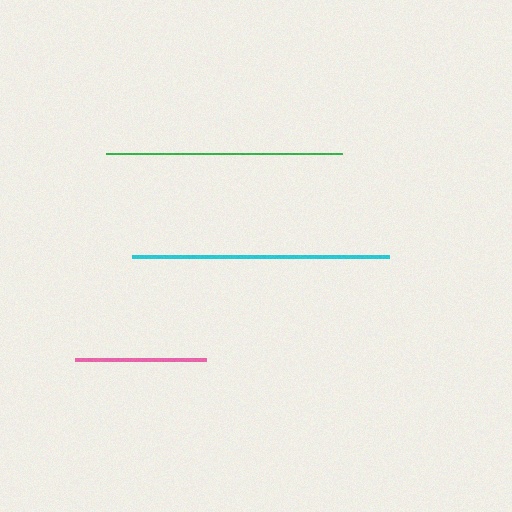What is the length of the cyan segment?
The cyan segment is approximately 257 pixels long.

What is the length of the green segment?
The green segment is approximately 236 pixels long.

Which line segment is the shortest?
The pink line is the shortest at approximately 131 pixels.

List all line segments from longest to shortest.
From longest to shortest: cyan, green, pink.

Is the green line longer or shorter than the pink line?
The green line is longer than the pink line.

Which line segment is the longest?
The cyan line is the longest at approximately 257 pixels.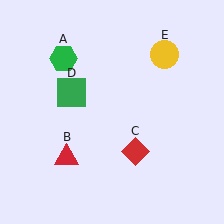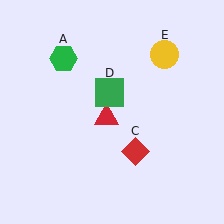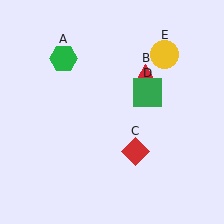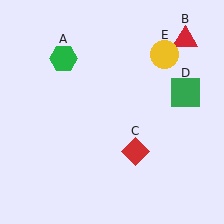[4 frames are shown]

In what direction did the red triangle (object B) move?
The red triangle (object B) moved up and to the right.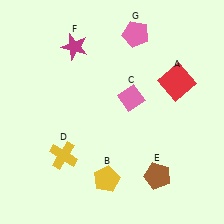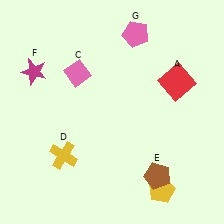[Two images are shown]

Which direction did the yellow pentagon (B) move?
The yellow pentagon (B) moved right.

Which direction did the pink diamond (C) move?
The pink diamond (C) moved left.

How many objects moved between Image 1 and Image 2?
3 objects moved between the two images.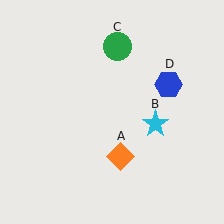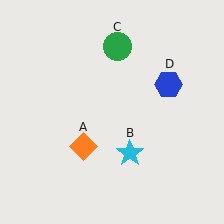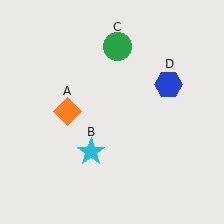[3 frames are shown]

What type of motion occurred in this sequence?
The orange diamond (object A), cyan star (object B) rotated clockwise around the center of the scene.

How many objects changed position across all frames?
2 objects changed position: orange diamond (object A), cyan star (object B).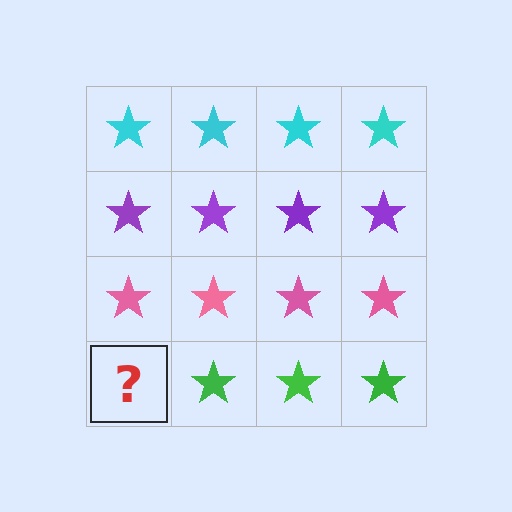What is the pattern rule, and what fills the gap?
The rule is that each row has a consistent color. The gap should be filled with a green star.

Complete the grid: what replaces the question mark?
The question mark should be replaced with a green star.